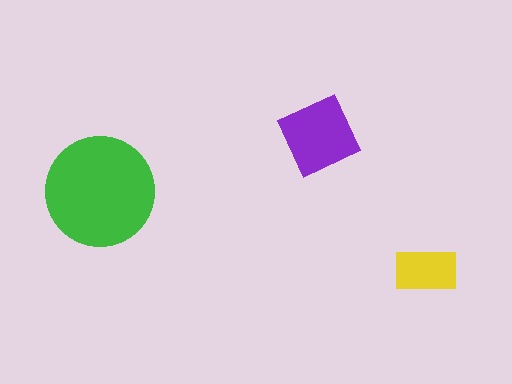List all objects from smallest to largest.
The yellow rectangle, the purple diamond, the green circle.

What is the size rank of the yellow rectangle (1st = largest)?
3rd.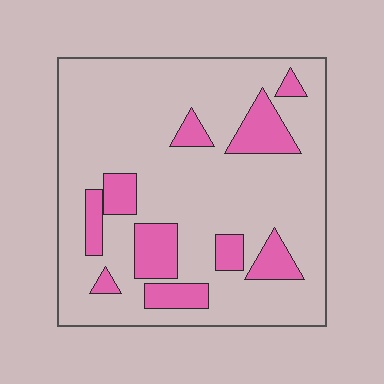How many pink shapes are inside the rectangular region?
10.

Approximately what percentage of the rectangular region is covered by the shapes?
Approximately 20%.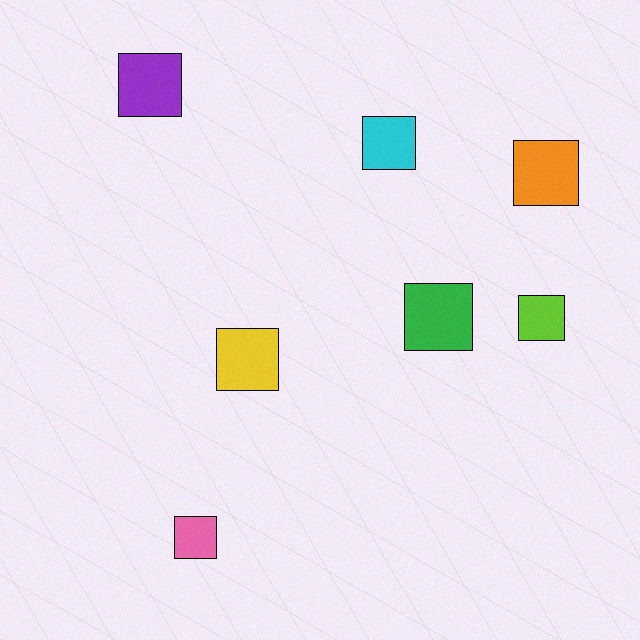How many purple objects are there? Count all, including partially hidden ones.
There is 1 purple object.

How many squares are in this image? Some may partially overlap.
There are 7 squares.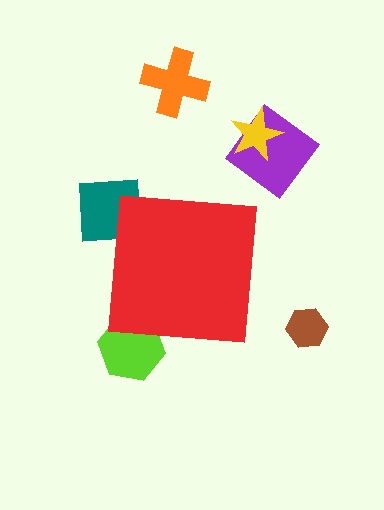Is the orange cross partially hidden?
No, the orange cross is fully visible.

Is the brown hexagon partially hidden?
No, the brown hexagon is fully visible.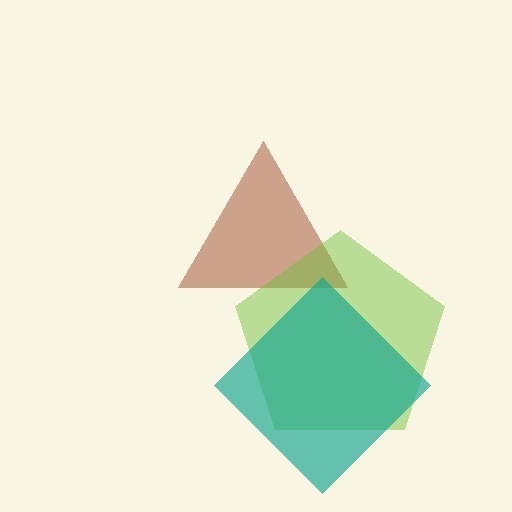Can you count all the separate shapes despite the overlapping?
Yes, there are 3 separate shapes.